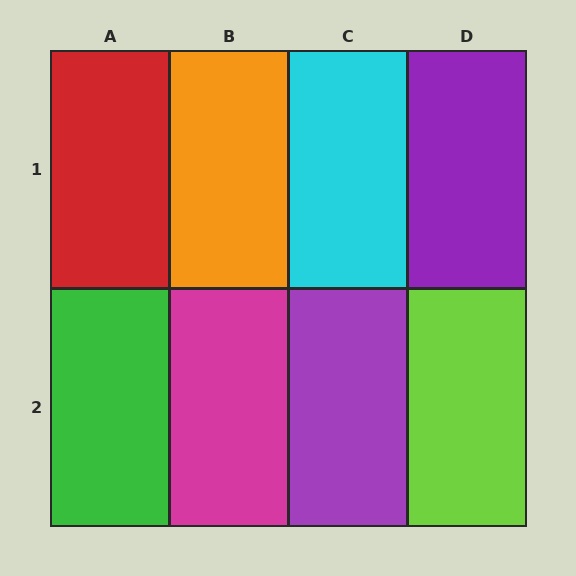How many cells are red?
1 cell is red.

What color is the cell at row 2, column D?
Lime.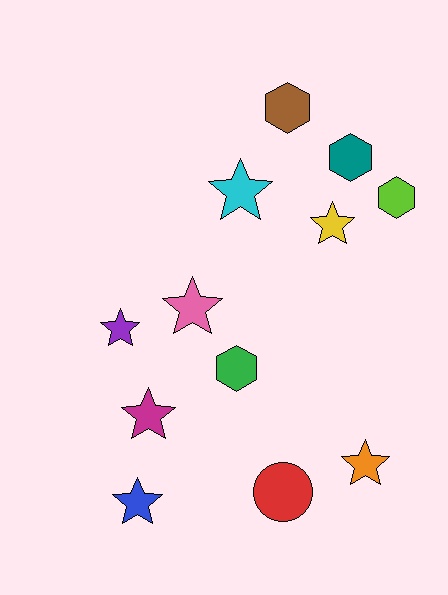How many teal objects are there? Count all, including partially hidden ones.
There is 1 teal object.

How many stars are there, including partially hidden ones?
There are 7 stars.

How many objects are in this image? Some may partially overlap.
There are 12 objects.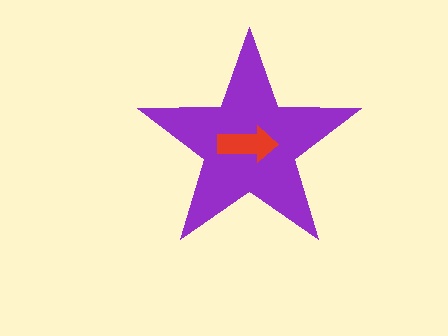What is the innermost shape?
The red arrow.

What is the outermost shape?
The purple star.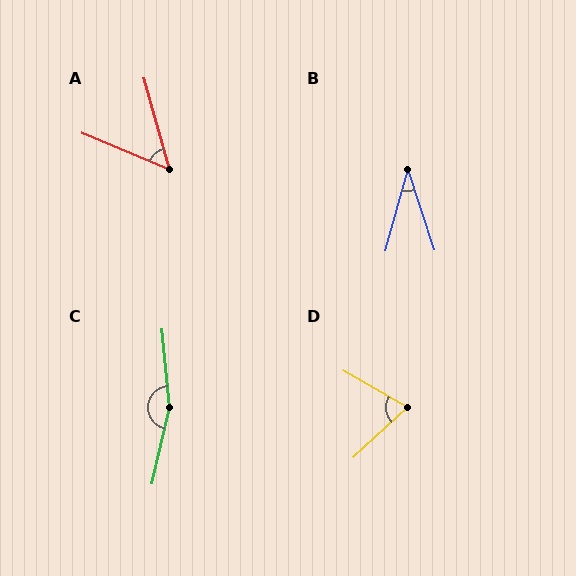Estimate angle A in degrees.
Approximately 52 degrees.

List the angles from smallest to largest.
B (34°), A (52°), D (73°), C (162°).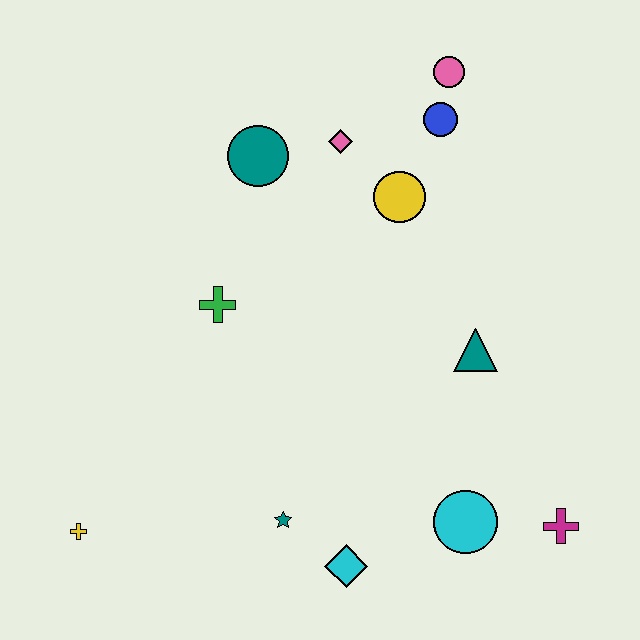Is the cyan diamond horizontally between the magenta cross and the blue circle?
No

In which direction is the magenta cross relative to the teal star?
The magenta cross is to the right of the teal star.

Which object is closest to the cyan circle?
The magenta cross is closest to the cyan circle.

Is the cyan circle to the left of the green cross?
No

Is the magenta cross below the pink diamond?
Yes